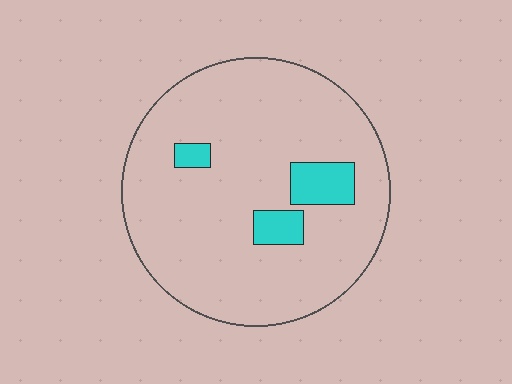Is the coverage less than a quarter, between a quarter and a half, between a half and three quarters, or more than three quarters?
Less than a quarter.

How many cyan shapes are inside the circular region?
3.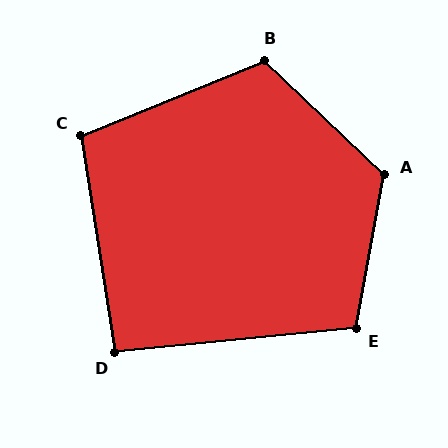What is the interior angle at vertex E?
Approximately 106 degrees (obtuse).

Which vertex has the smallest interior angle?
D, at approximately 93 degrees.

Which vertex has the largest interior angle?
A, at approximately 123 degrees.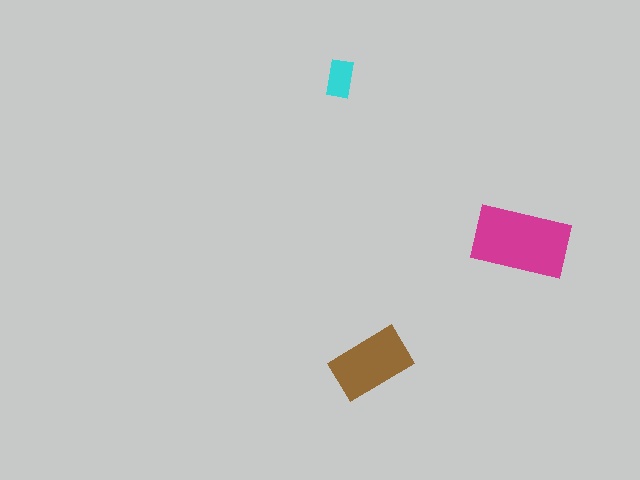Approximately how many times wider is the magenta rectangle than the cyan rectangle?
About 2.5 times wider.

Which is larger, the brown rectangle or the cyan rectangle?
The brown one.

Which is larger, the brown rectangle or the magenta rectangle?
The magenta one.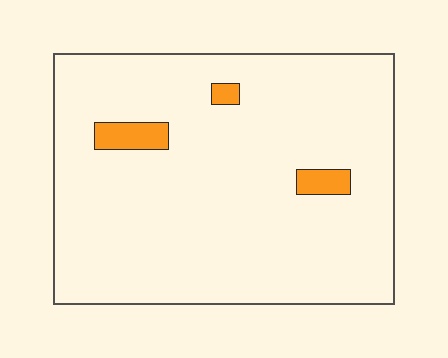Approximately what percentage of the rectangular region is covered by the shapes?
Approximately 5%.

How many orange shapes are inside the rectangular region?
3.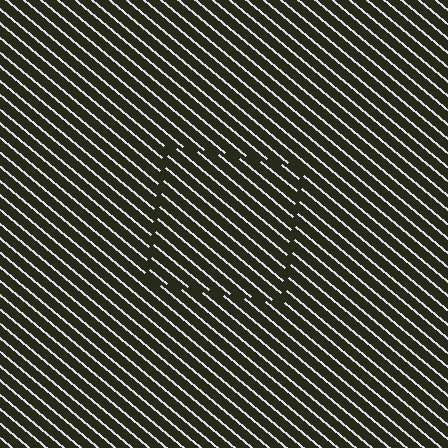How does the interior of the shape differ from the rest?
The interior of the shape contains the same grating, shifted by half a period — the contour is defined by the phase discontinuity where line-ends from the inner and outer gratings abut.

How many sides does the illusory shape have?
4 sides — the line-ends trace a square.